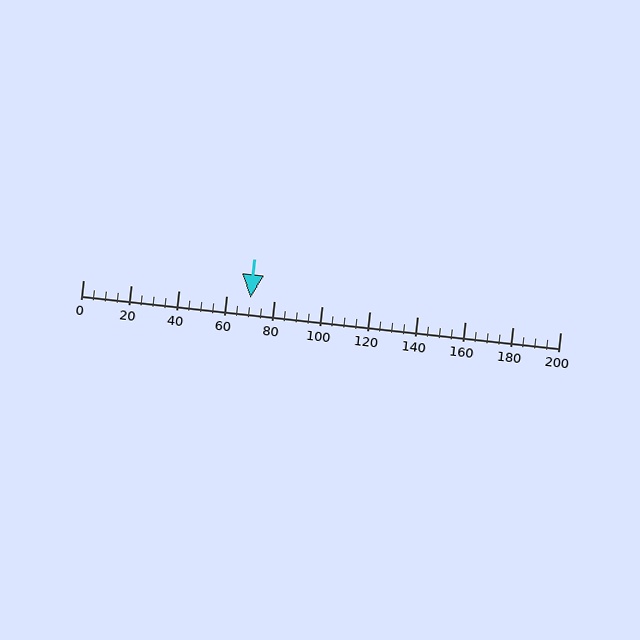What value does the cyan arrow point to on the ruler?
The cyan arrow points to approximately 70.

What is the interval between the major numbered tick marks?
The major tick marks are spaced 20 units apart.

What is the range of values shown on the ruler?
The ruler shows values from 0 to 200.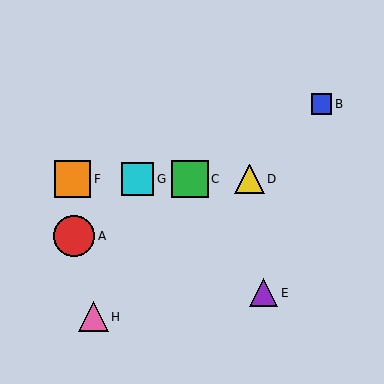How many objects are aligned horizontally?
4 objects (C, D, F, G) are aligned horizontally.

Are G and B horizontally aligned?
No, G is at y≈179 and B is at y≈104.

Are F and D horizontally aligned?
Yes, both are at y≈179.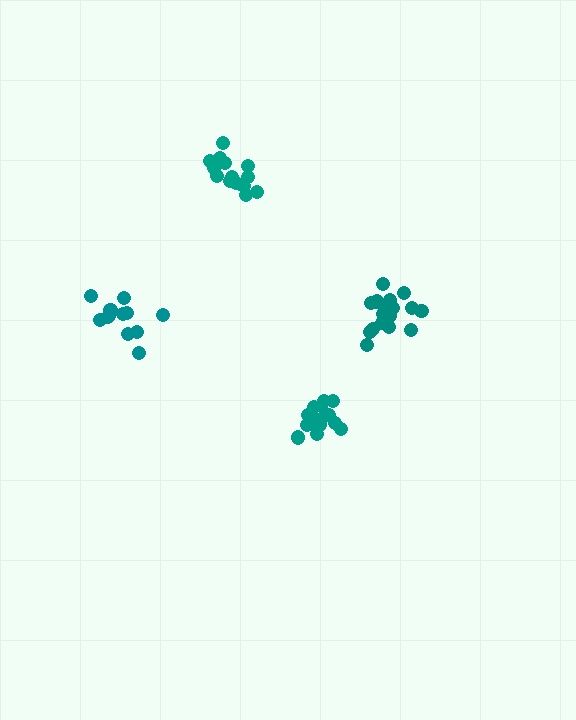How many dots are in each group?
Group 1: 16 dots, Group 2: 17 dots, Group 3: 12 dots, Group 4: 15 dots (60 total).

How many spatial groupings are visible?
There are 4 spatial groupings.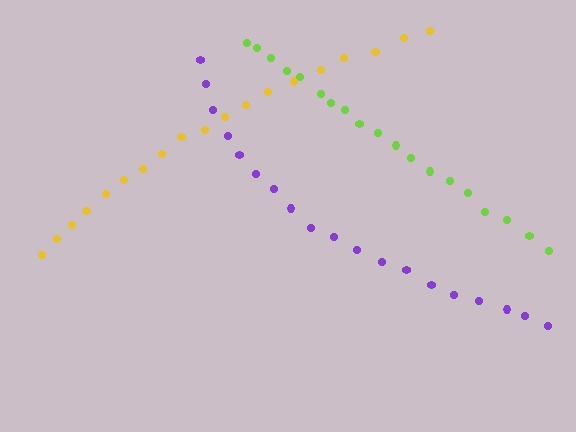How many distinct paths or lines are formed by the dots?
There are 3 distinct paths.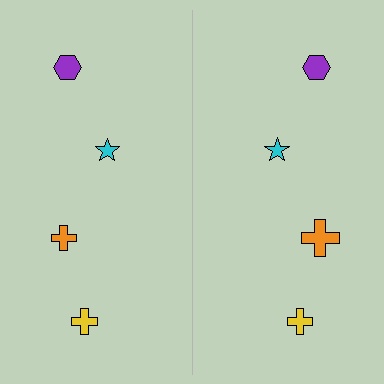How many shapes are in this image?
There are 8 shapes in this image.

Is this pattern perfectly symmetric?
No, the pattern is not perfectly symmetric. The orange cross on the right side has a different size than its mirror counterpart.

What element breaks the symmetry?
The orange cross on the right side has a different size than its mirror counterpart.